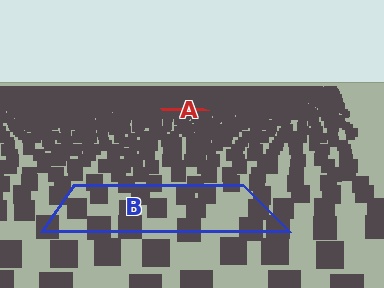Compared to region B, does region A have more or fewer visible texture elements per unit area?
Region A has more texture elements per unit area — they are packed more densely because it is farther away.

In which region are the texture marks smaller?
The texture marks are smaller in region A, because it is farther away.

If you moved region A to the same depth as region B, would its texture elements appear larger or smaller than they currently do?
They would appear larger. At a closer depth, the same texture elements are projected at a bigger on-screen size.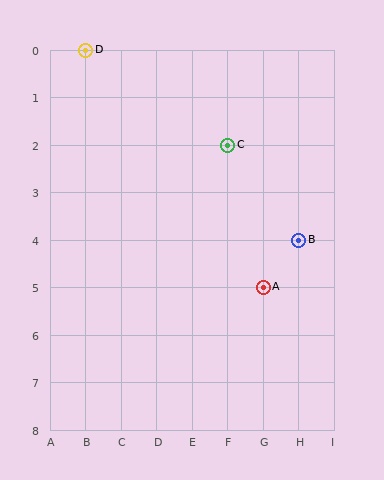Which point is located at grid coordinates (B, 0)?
Point D is at (B, 0).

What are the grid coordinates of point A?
Point A is at grid coordinates (G, 5).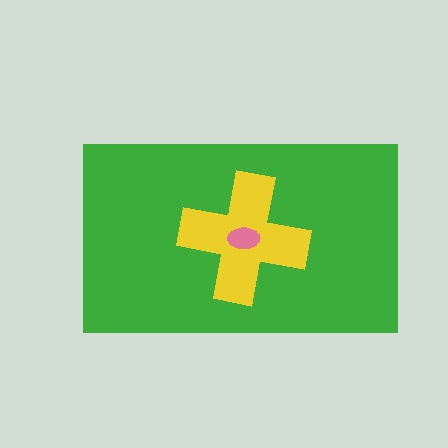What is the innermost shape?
The pink ellipse.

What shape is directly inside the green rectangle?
The yellow cross.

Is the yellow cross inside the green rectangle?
Yes.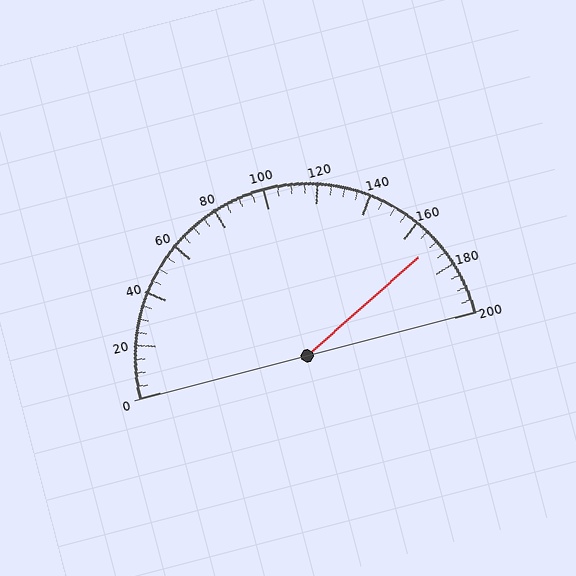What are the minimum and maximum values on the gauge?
The gauge ranges from 0 to 200.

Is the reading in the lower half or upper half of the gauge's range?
The reading is in the upper half of the range (0 to 200).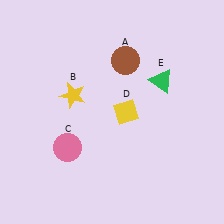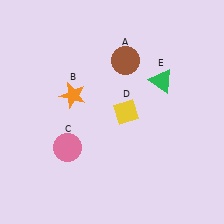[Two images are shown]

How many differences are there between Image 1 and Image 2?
There is 1 difference between the two images.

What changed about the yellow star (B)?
In Image 1, B is yellow. In Image 2, it changed to orange.